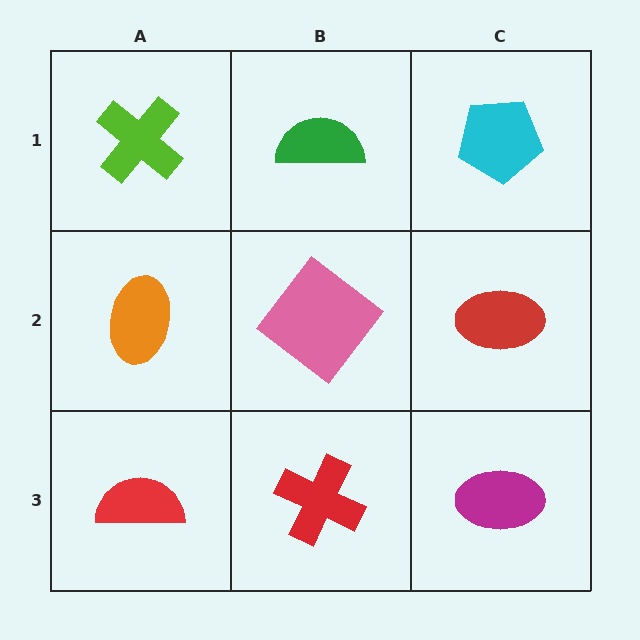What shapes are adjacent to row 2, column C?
A cyan pentagon (row 1, column C), a magenta ellipse (row 3, column C), a pink diamond (row 2, column B).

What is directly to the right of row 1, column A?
A green semicircle.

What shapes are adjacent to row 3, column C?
A red ellipse (row 2, column C), a red cross (row 3, column B).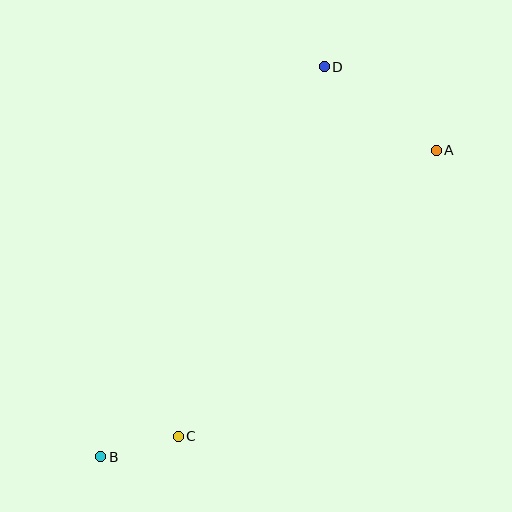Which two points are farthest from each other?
Points A and B are farthest from each other.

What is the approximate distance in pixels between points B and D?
The distance between B and D is approximately 449 pixels.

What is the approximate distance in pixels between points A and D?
The distance between A and D is approximately 139 pixels.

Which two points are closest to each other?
Points B and C are closest to each other.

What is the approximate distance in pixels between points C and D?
The distance between C and D is approximately 397 pixels.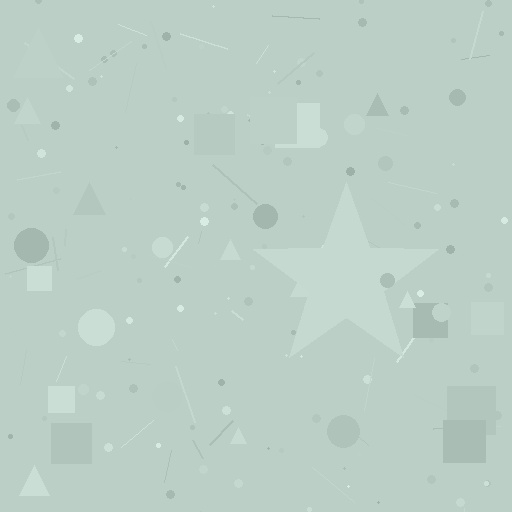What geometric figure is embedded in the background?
A star is embedded in the background.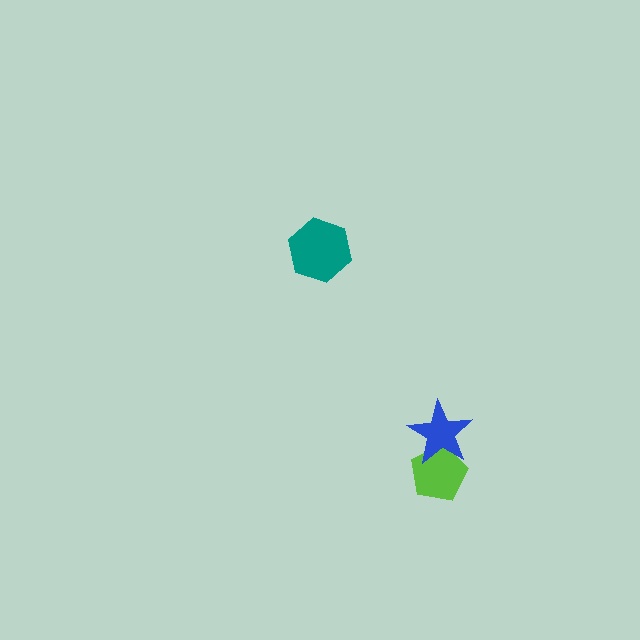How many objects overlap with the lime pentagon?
1 object overlaps with the lime pentagon.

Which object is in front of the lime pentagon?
The blue star is in front of the lime pentagon.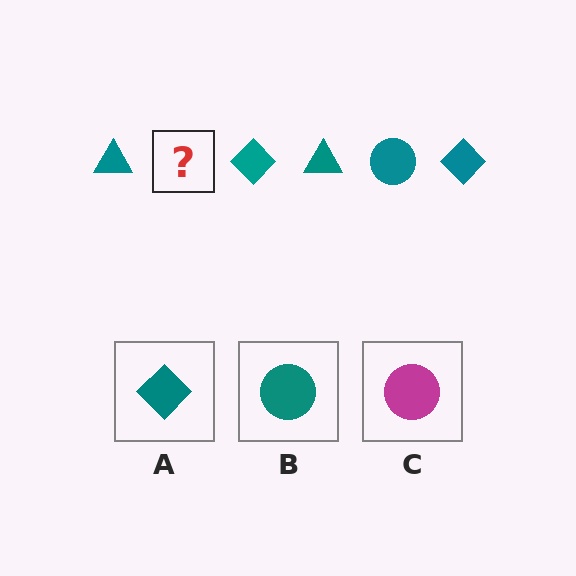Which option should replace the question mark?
Option B.